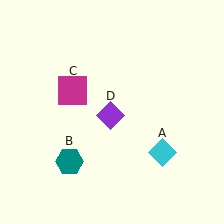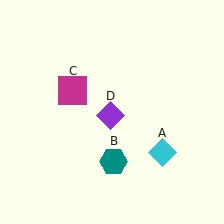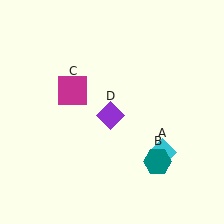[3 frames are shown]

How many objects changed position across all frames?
1 object changed position: teal hexagon (object B).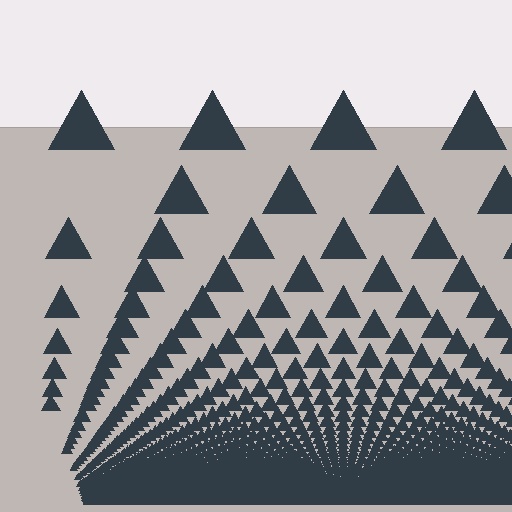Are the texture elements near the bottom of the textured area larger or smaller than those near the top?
Smaller. The gradient is inverted — elements near the bottom are smaller and denser.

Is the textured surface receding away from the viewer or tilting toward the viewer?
The surface appears to tilt toward the viewer. Texture elements get larger and sparser toward the top.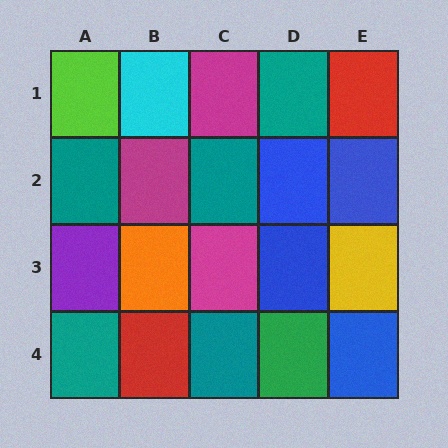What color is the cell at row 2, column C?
Teal.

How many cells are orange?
1 cell is orange.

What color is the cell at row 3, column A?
Purple.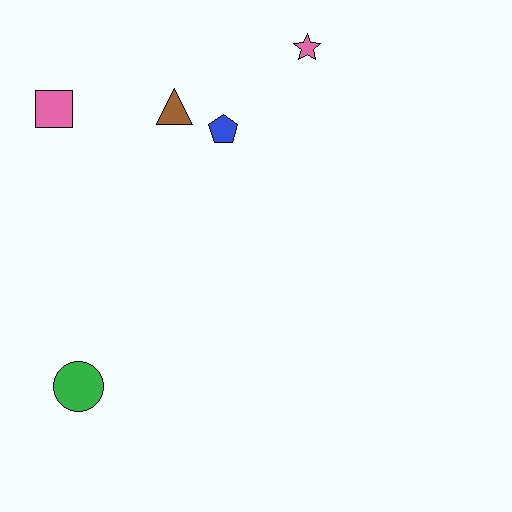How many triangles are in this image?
There is 1 triangle.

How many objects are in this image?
There are 5 objects.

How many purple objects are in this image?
There are no purple objects.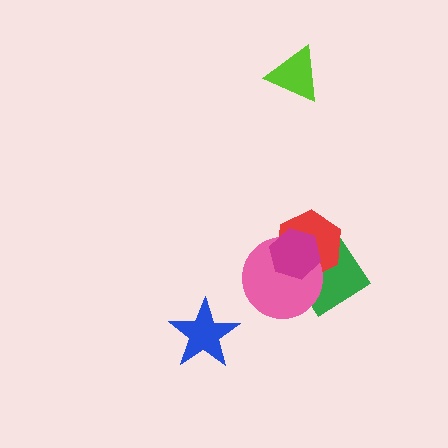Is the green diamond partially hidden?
Yes, it is partially covered by another shape.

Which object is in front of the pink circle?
The magenta hexagon is in front of the pink circle.